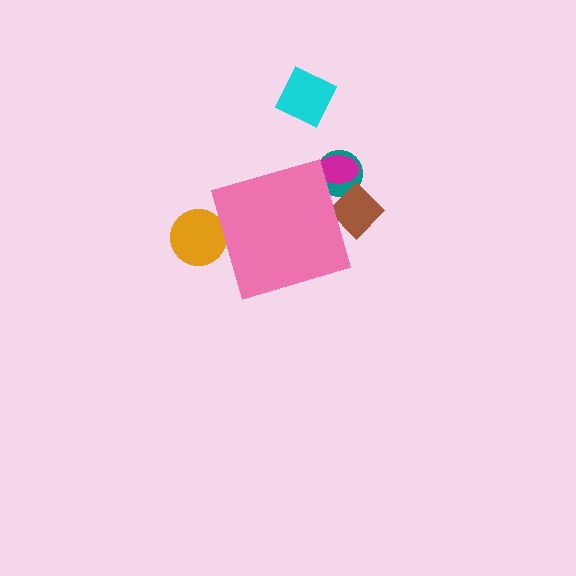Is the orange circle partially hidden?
Yes, the orange circle is partially hidden behind the pink diamond.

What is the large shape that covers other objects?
A pink diamond.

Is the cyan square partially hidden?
No, the cyan square is fully visible.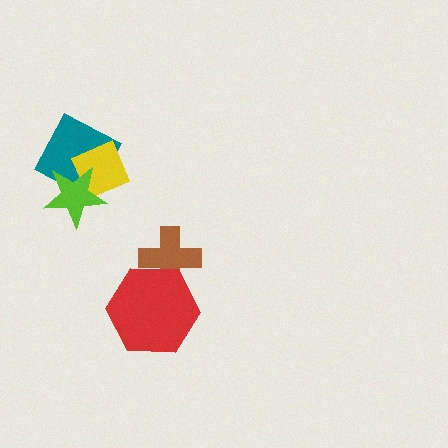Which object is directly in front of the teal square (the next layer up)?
The yellow diamond is directly in front of the teal square.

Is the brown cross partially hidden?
Yes, it is partially covered by another shape.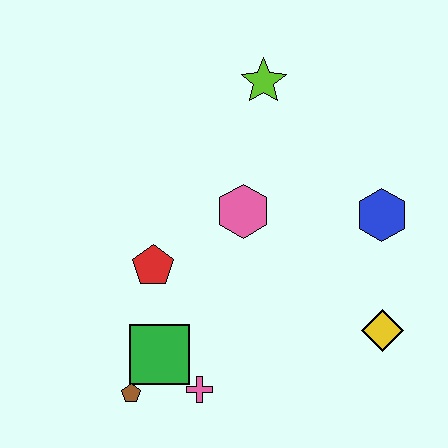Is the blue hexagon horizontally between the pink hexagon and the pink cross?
No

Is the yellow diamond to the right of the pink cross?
Yes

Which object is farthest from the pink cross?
The lime star is farthest from the pink cross.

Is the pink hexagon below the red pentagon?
No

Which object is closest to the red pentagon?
The green square is closest to the red pentagon.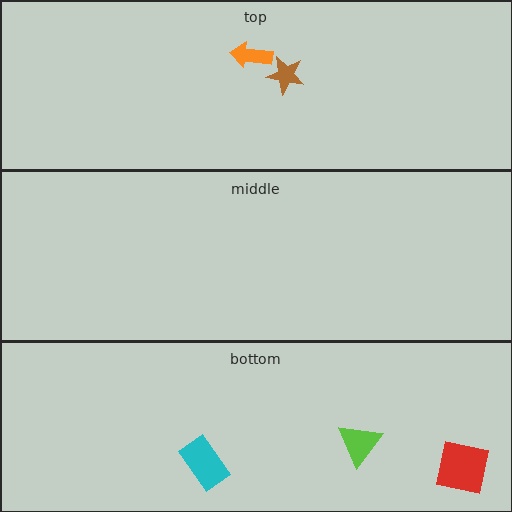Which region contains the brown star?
The top region.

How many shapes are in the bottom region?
3.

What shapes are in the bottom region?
The cyan rectangle, the red square, the lime triangle.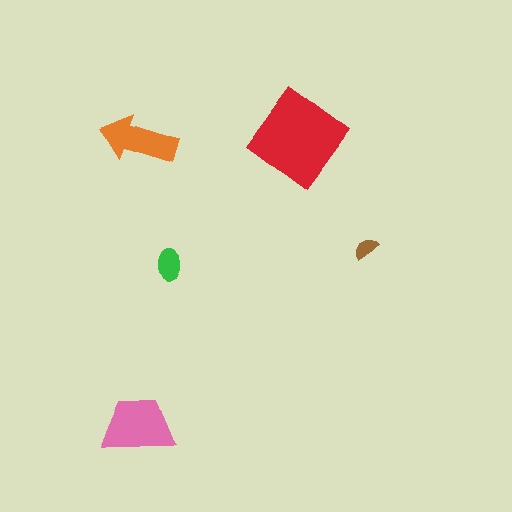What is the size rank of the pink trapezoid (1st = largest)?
2nd.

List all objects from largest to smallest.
The red diamond, the pink trapezoid, the orange arrow, the green ellipse, the brown semicircle.